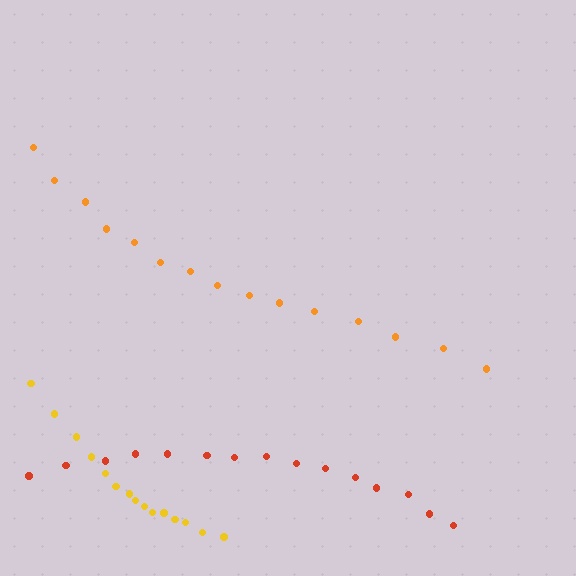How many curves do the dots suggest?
There are 3 distinct paths.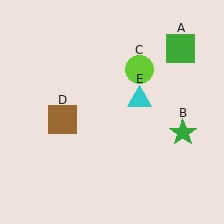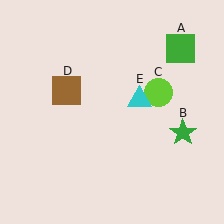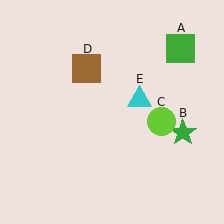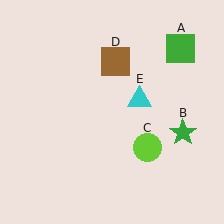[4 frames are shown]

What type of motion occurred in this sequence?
The lime circle (object C), brown square (object D) rotated clockwise around the center of the scene.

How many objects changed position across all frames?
2 objects changed position: lime circle (object C), brown square (object D).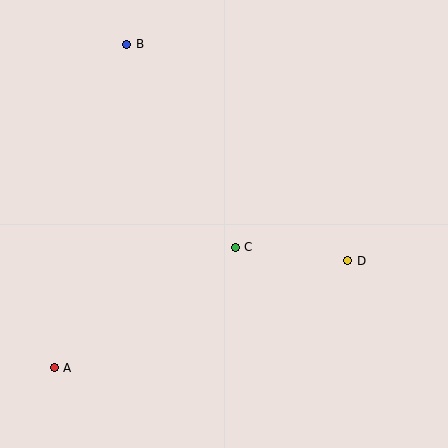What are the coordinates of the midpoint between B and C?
The midpoint between B and C is at (181, 146).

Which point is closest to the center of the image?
Point C at (235, 247) is closest to the center.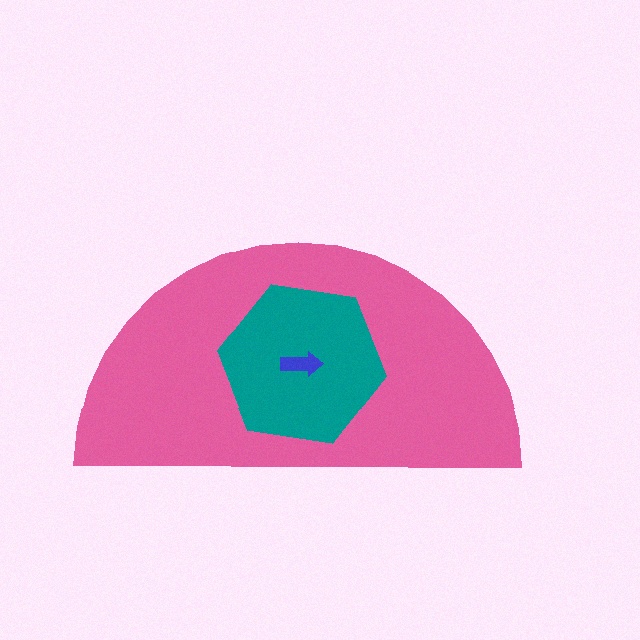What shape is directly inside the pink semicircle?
The teal hexagon.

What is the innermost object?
The blue arrow.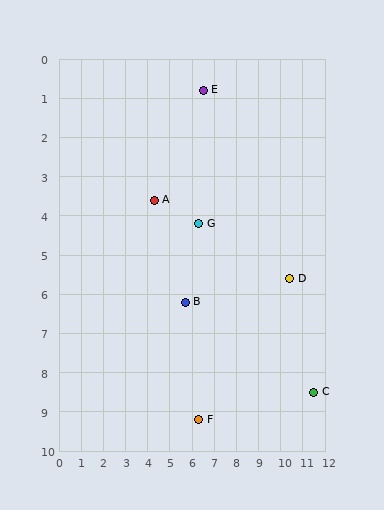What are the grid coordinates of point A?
Point A is at approximately (4.3, 3.6).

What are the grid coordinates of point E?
Point E is at approximately (6.5, 0.8).